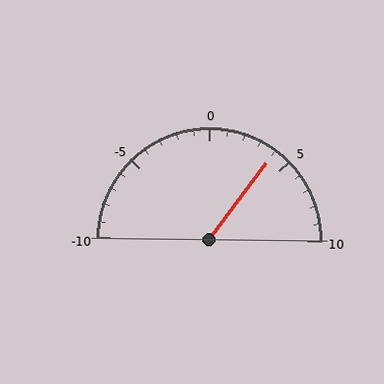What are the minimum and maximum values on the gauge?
The gauge ranges from -10 to 10.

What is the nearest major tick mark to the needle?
The nearest major tick mark is 5.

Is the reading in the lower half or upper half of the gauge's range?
The reading is in the upper half of the range (-10 to 10).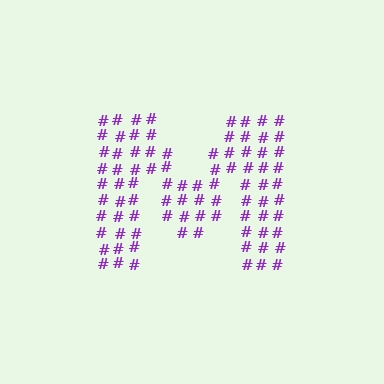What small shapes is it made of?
It is made of small hash symbols.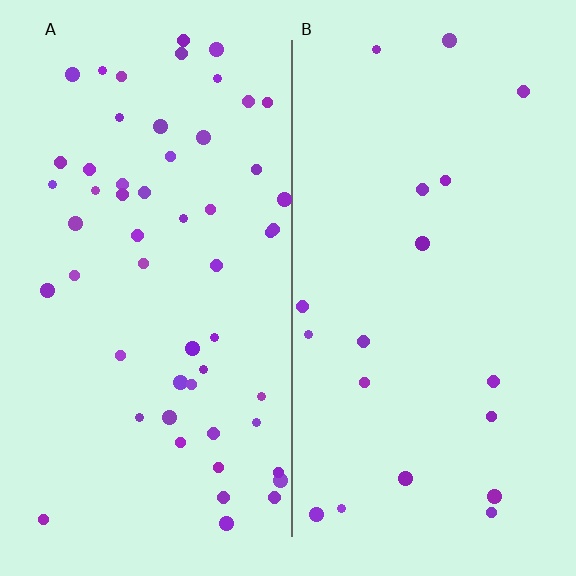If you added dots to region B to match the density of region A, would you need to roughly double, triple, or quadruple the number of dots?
Approximately triple.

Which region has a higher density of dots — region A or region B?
A (the left).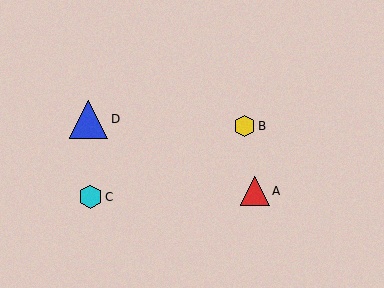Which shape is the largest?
The blue triangle (labeled D) is the largest.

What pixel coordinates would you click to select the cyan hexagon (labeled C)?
Click at (90, 197) to select the cyan hexagon C.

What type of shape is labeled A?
Shape A is a red triangle.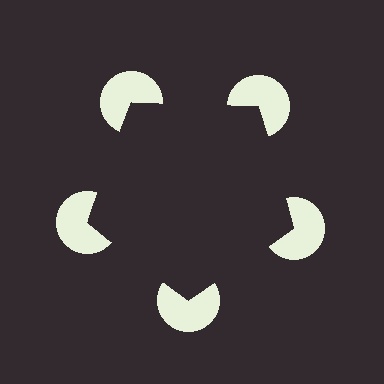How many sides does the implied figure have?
5 sides.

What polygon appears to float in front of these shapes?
An illusory pentagon — its edges are inferred from the aligned wedge cuts in the pac-man discs, not physically drawn.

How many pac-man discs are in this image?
There are 5 — one at each vertex of the illusory pentagon.